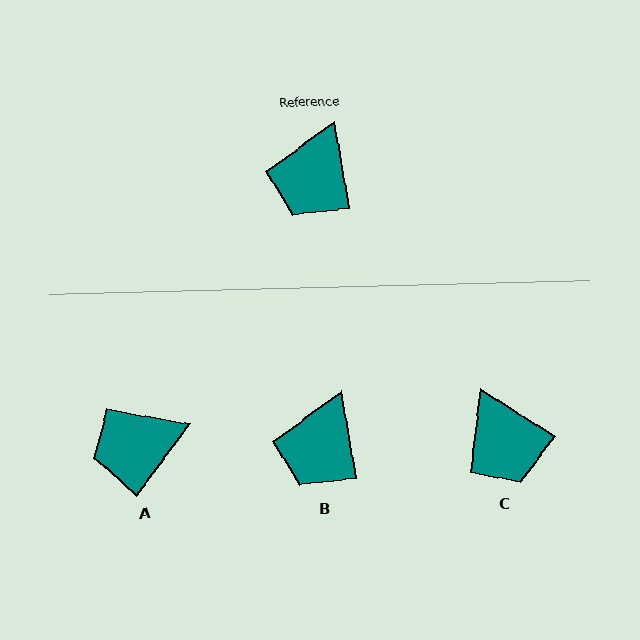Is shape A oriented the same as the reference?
No, it is off by about 46 degrees.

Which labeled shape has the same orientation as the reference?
B.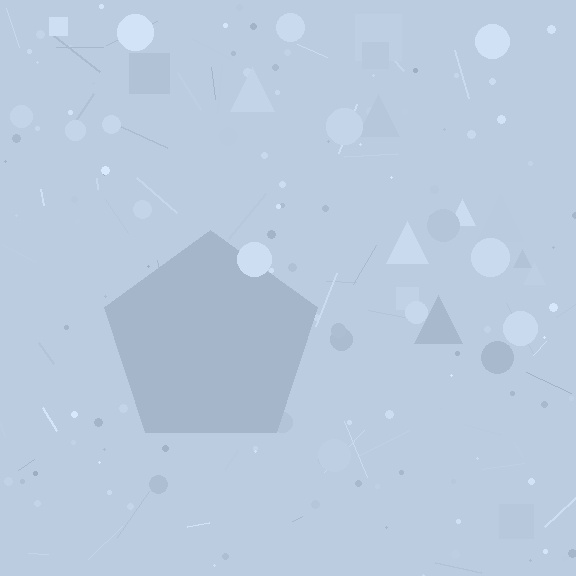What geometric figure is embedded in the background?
A pentagon is embedded in the background.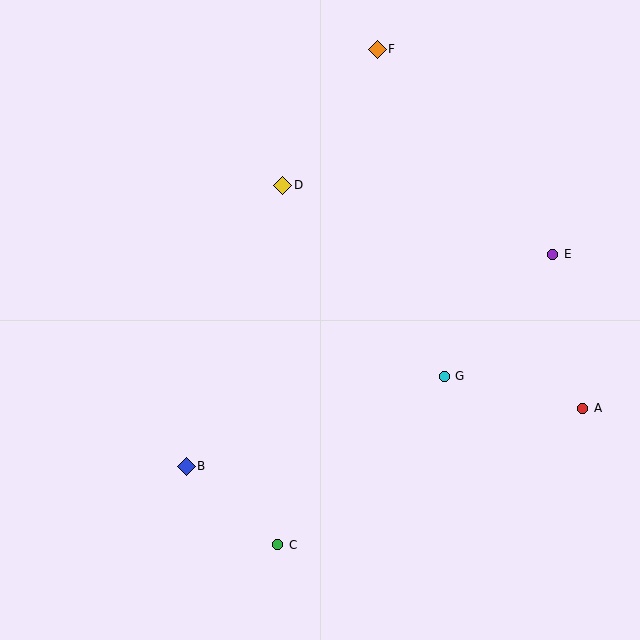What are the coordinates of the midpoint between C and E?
The midpoint between C and E is at (415, 399).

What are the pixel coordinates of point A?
Point A is at (582, 408).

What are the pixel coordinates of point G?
Point G is at (444, 376).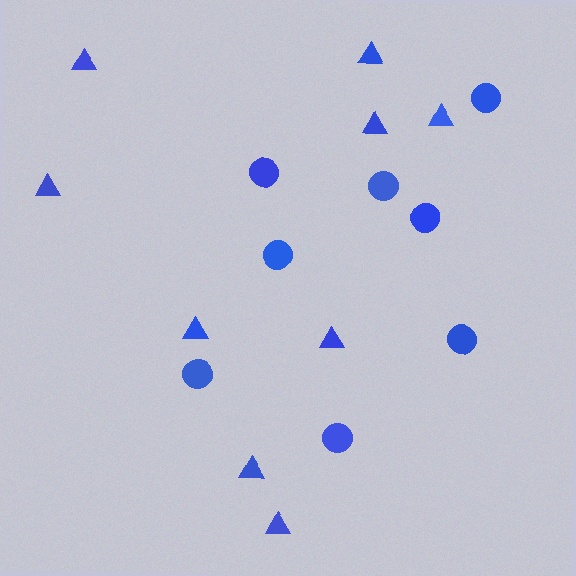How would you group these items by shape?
There are 2 groups: one group of triangles (9) and one group of circles (8).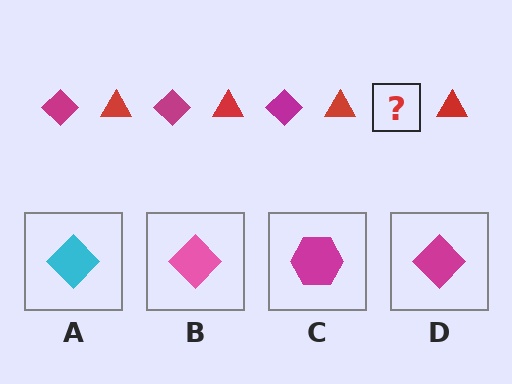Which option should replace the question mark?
Option D.